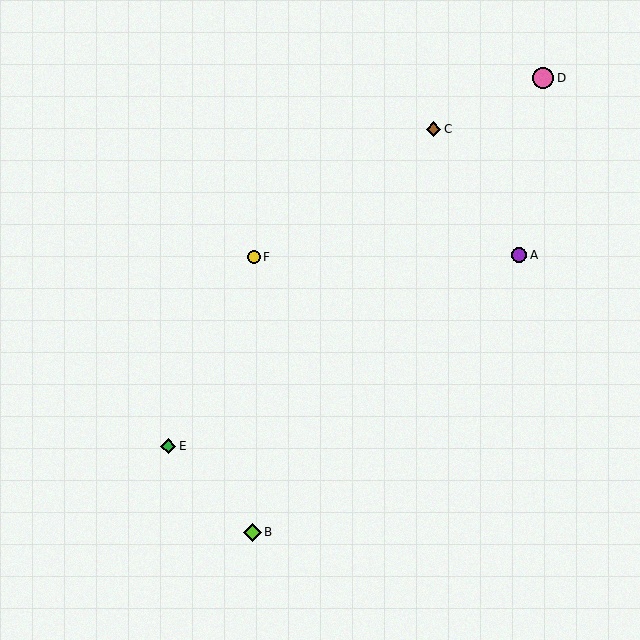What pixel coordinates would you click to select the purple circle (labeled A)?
Click at (519, 255) to select the purple circle A.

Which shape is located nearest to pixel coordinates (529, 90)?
The pink circle (labeled D) at (543, 78) is nearest to that location.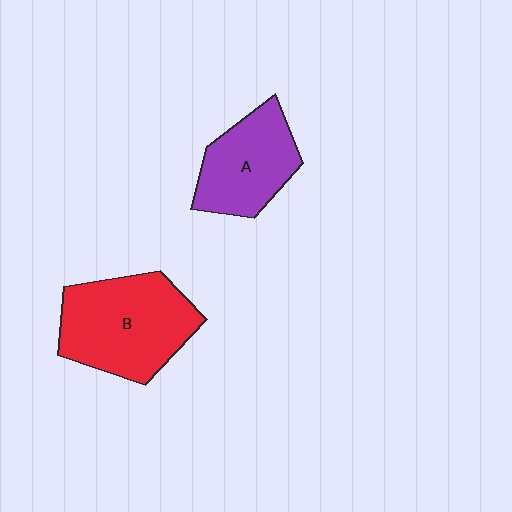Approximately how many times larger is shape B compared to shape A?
Approximately 1.4 times.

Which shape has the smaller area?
Shape A (purple).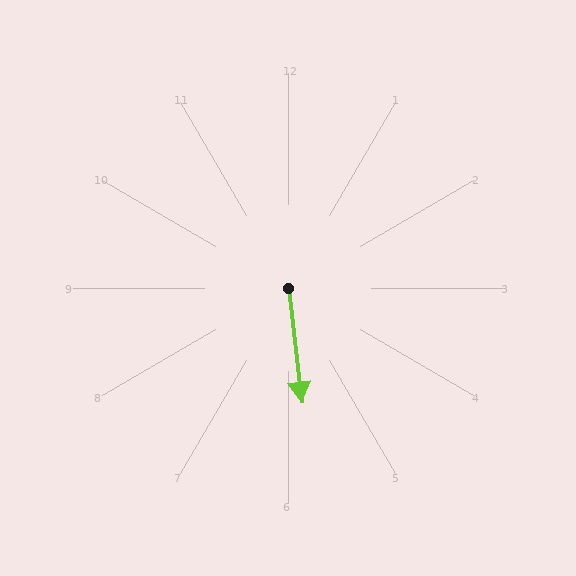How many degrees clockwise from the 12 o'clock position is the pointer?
Approximately 173 degrees.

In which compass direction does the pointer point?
South.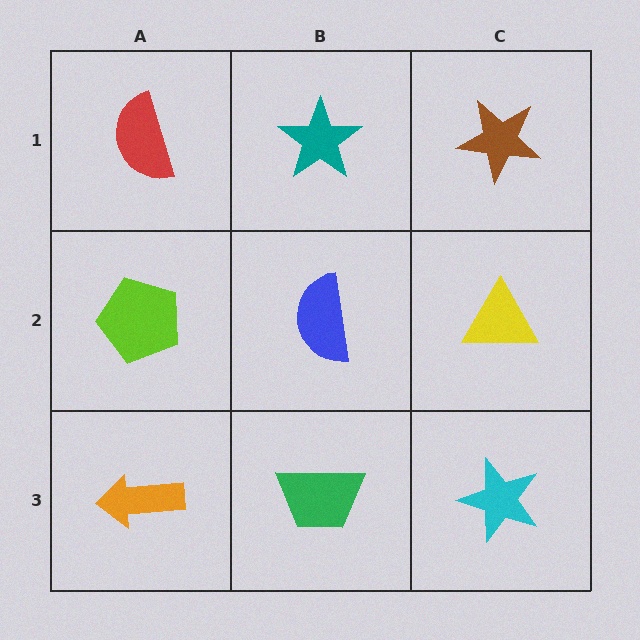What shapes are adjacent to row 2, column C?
A brown star (row 1, column C), a cyan star (row 3, column C), a blue semicircle (row 2, column B).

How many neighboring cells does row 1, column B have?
3.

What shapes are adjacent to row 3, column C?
A yellow triangle (row 2, column C), a green trapezoid (row 3, column B).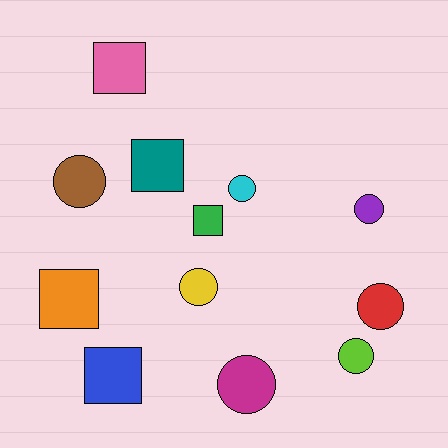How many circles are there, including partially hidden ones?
There are 7 circles.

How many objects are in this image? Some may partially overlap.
There are 12 objects.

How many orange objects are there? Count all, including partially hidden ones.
There is 1 orange object.